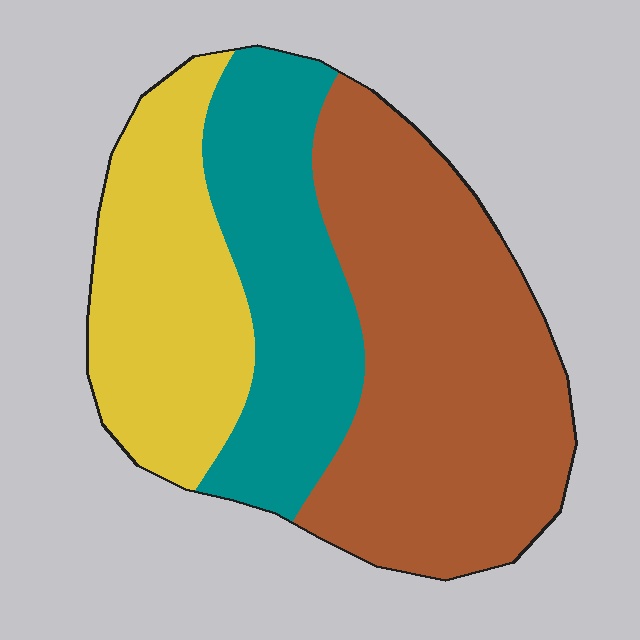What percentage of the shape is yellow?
Yellow takes up about one quarter (1/4) of the shape.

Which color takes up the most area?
Brown, at roughly 45%.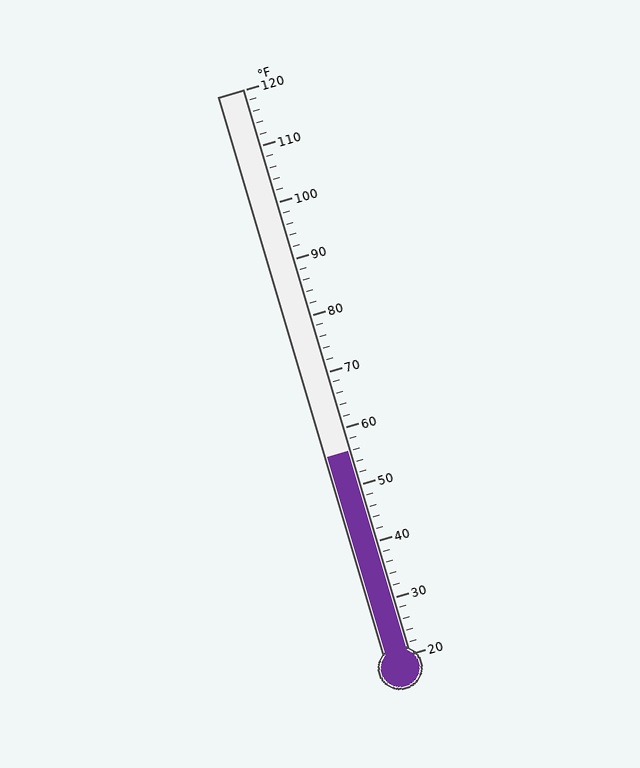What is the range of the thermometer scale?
The thermometer scale ranges from 20°F to 120°F.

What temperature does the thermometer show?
The thermometer shows approximately 56°F.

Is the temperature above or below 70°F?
The temperature is below 70°F.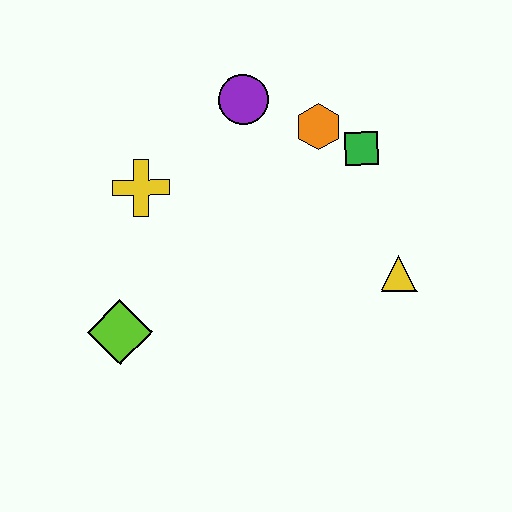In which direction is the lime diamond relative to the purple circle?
The lime diamond is below the purple circle.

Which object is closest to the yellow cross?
The purple circle is closest to the yellow cross.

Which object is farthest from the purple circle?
The lime diamond is farthest from the purple circle.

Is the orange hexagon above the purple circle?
No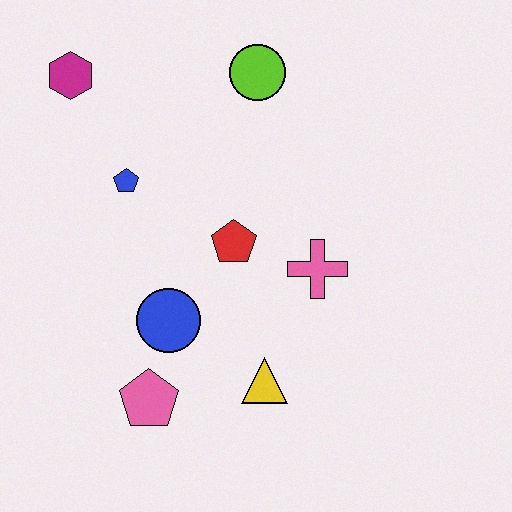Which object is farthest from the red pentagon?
The magenta hexagon is farthest from the red pentagon.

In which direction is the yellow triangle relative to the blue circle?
The yellow triangle is to the right of the blue circle.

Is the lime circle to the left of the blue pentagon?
No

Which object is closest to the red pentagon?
The pink cross is closest to the red pentagon.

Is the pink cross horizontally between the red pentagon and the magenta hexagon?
No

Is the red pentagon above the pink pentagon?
Yes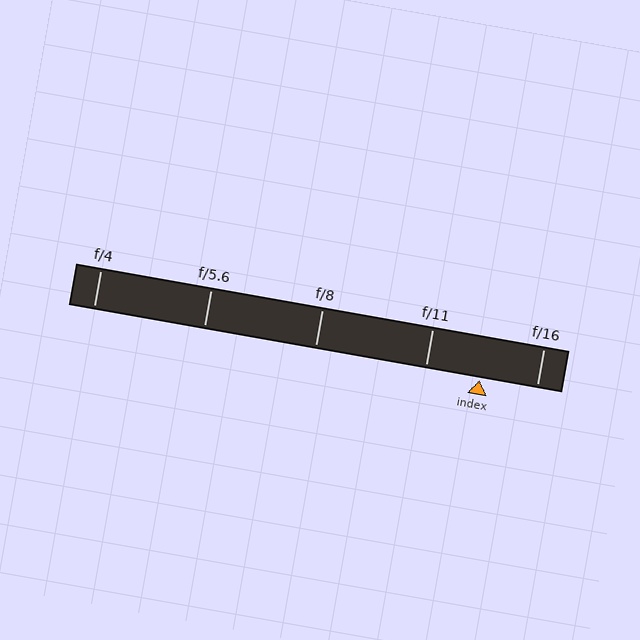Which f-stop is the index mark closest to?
The index mark is closest to f/11.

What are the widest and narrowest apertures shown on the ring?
The widest aperture shown is f/4 and the narrowest is f/16.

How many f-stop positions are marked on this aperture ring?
There are 5 f-stop positions marked.